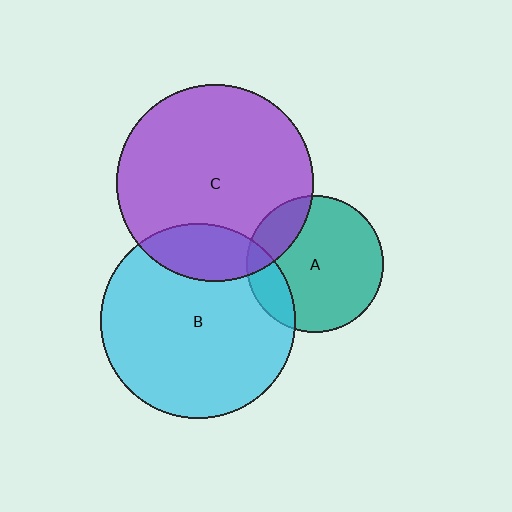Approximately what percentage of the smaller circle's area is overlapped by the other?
Approximately 20%.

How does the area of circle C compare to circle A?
Approximately 2.1 times.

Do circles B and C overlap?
Yes.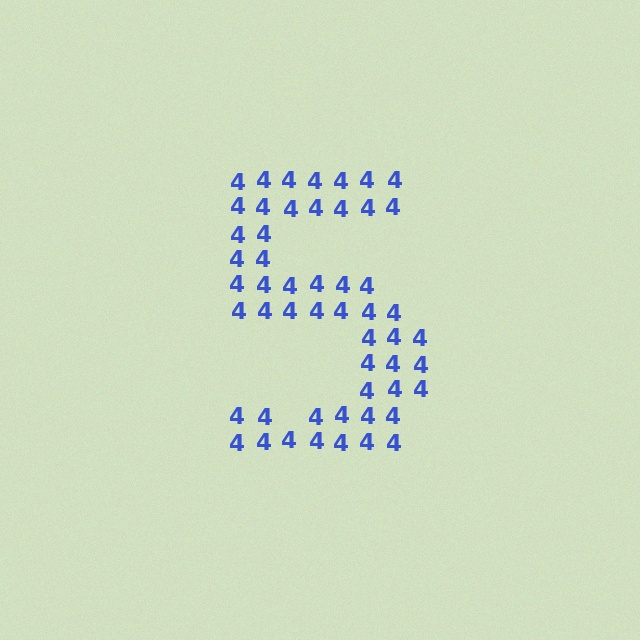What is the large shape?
The large shape is the digit 5.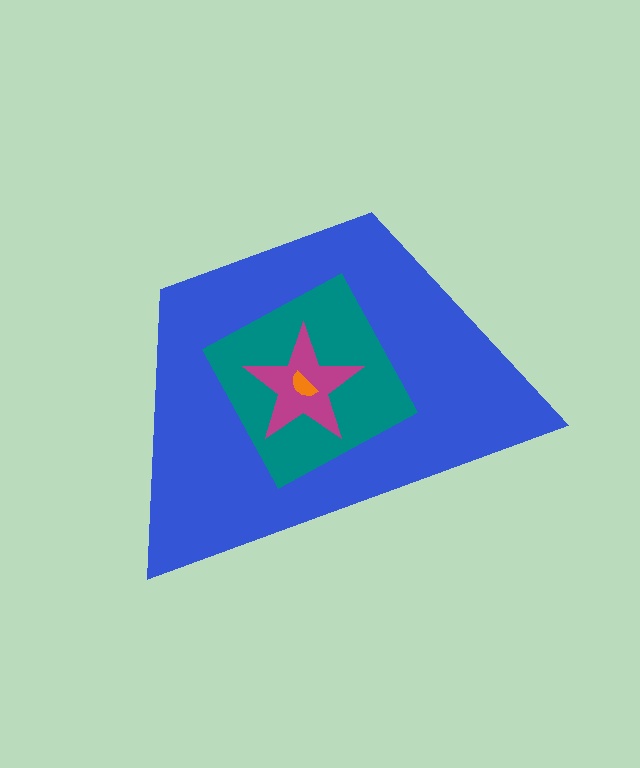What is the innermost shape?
The orange semicircle.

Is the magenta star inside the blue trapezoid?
Yes.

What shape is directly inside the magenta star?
The orange semicircle.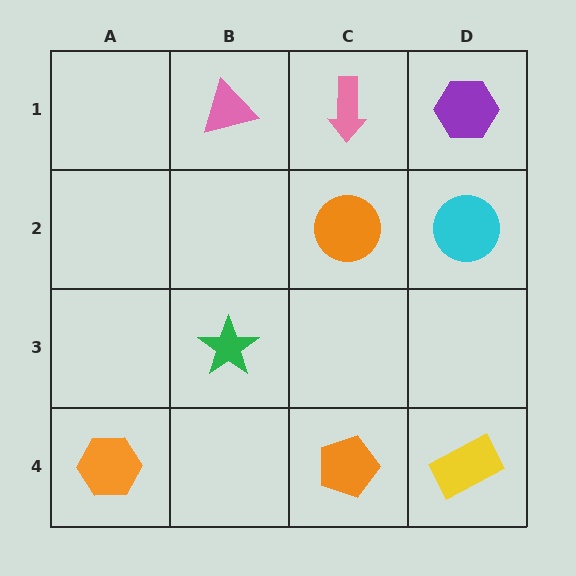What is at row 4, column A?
An orange hexagon.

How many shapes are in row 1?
3 shapes.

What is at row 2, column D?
A cyan circle.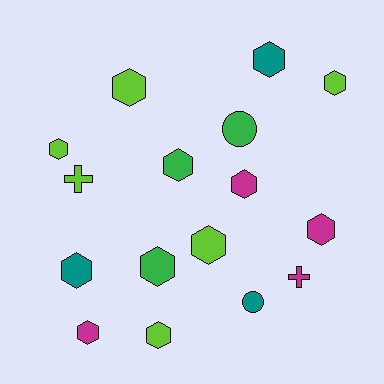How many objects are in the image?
There are 16 objects.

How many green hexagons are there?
There are 2 green hexagons.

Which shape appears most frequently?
Hexagon, with 12 objects.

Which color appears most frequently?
Lime, with 6 objects.